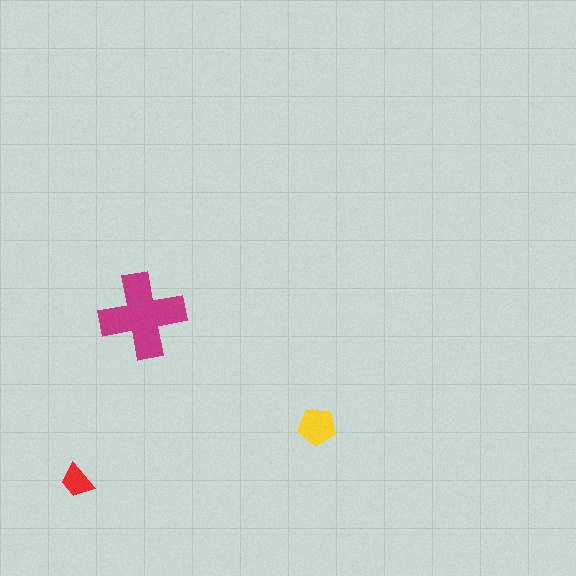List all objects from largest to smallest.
The magenta cross, the yellow pentagon, the red trapezoid.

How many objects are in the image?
There are 3 objects in the image.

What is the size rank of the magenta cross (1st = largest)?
1st.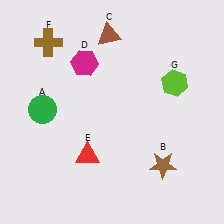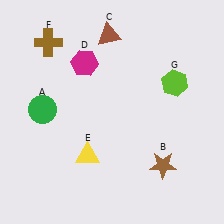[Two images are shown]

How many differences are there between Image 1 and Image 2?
There is 1 difference between the two images.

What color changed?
The triangle (E) changed from red in Image 1 to yellow in Image 2.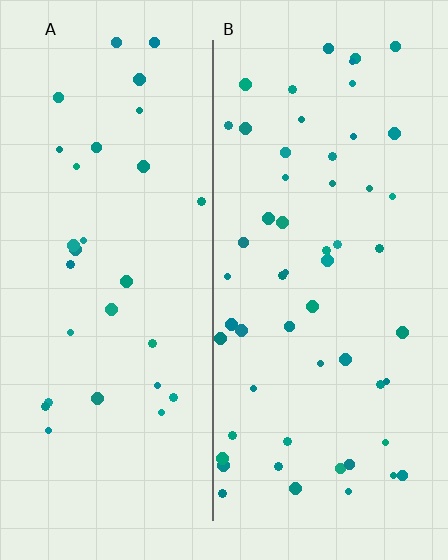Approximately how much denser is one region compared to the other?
Approximately 1.8× — region B over region A.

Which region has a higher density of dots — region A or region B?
B (the right).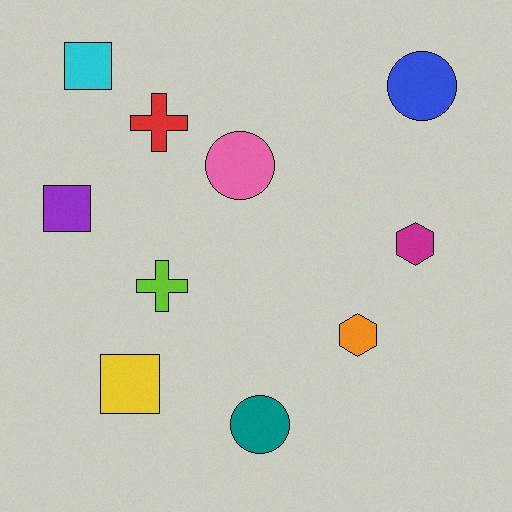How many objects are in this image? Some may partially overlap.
There are 10 objects.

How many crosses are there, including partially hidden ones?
There are 2 crosses.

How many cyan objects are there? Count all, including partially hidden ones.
There is 1 cyan object.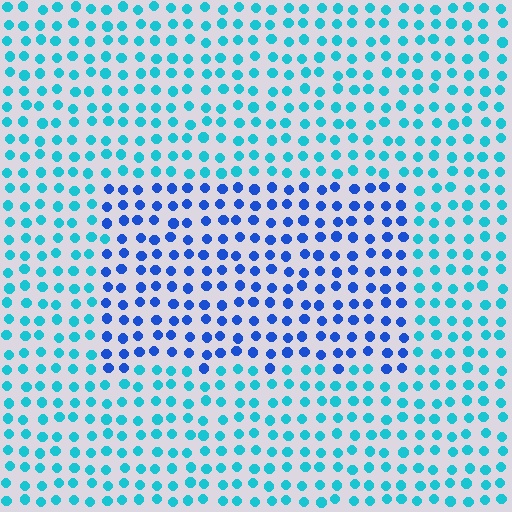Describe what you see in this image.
The image is filled with small cyan elements in a uniform arrangement. A rectangle-shaped region is visible where the elements are tinted to a slightly different hue, forming a subtle color boundary.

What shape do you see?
I see a rectangle.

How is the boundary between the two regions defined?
The boundary is defined purely by a slight shift in hue (about 39 degrees). Spacing, size, and orientation are identical on both sides.